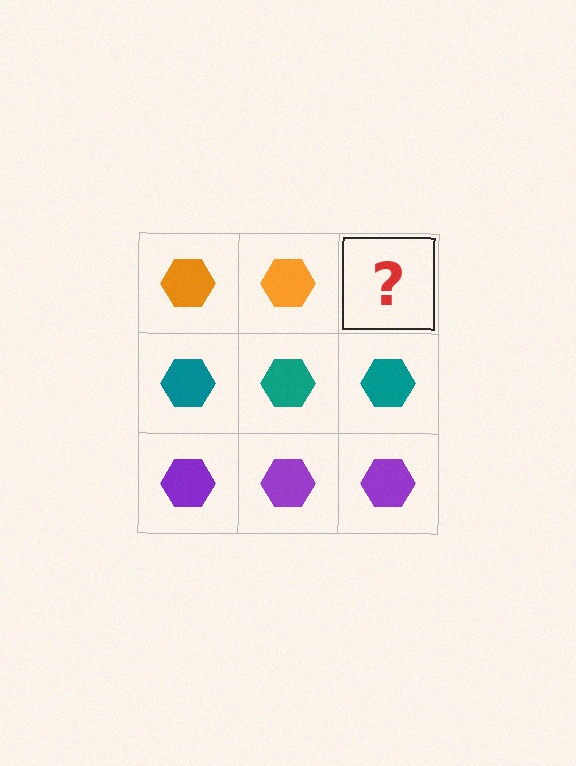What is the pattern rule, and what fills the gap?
The rule is that each row has a consistent color. The gap should be filled with an orange hexagon.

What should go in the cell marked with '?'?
The missing cell should contain an orange hexagon.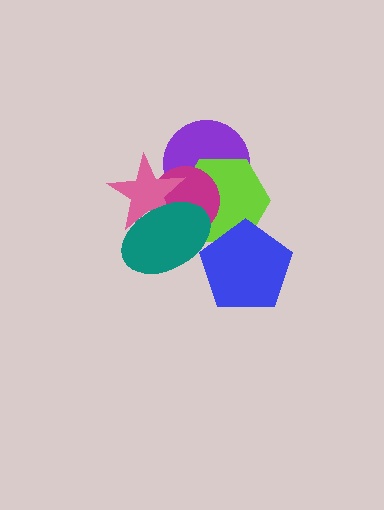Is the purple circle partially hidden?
Yes, it is partially covered by another shape.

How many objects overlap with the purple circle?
3 objects overlap with the purple circle.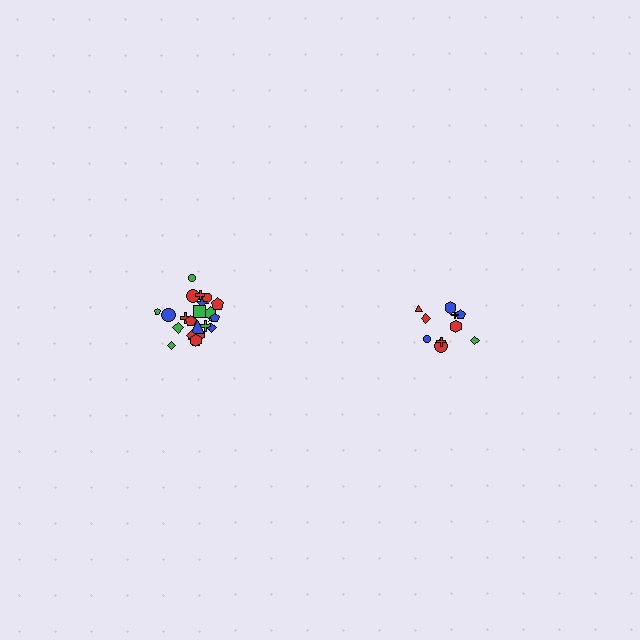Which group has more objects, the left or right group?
The left group.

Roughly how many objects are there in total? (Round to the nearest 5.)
Roughly 35 objects in total.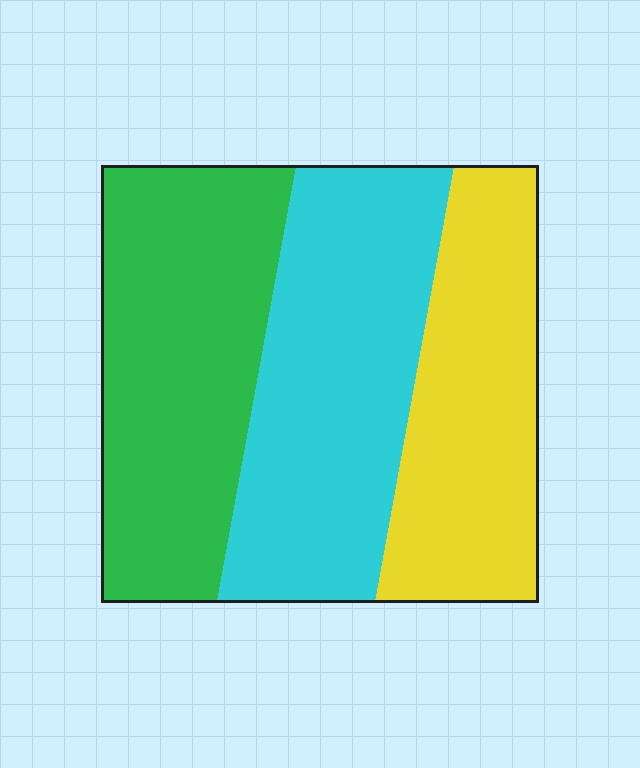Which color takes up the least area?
Yellow, at roughly 30%.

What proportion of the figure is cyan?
Cyan covers 36% of the figure.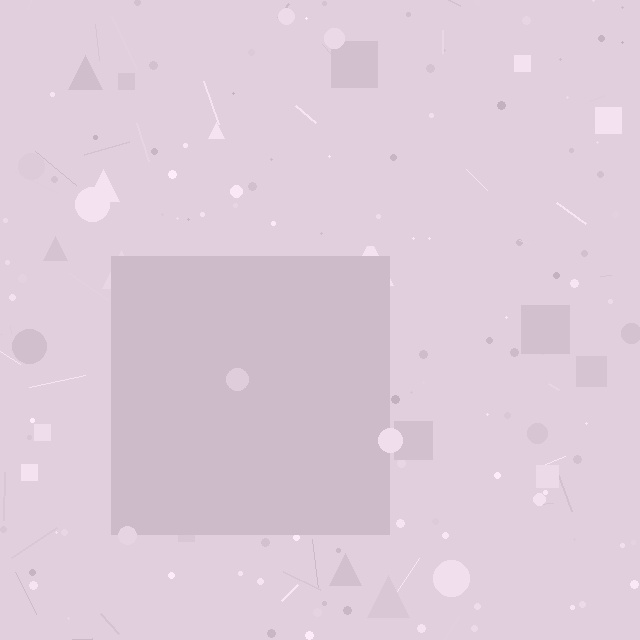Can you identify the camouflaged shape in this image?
The camouflaged shape is a square.